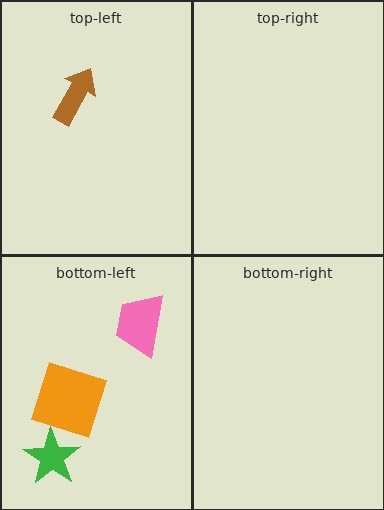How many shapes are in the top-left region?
1.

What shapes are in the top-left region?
The brown arrow.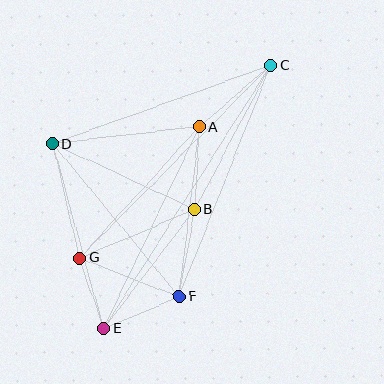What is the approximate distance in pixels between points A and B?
The distance between A and B is approximately 83 pixels.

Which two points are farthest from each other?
Points C and E are farthest from each other.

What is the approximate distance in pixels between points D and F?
The distance between D and F is approximately 198 pixels.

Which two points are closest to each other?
Points E and G are closest to each other.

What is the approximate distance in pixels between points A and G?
The distance between A and G is approximately 178 pixels.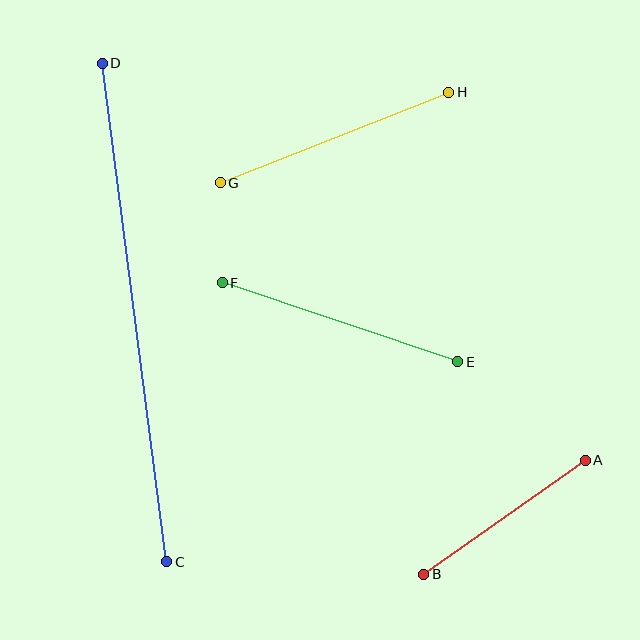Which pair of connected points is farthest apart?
Points C and D are farthest apart.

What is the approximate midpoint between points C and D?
The midpoint is at approximately (135, 313) pixels.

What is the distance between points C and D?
The distance is approximately 502 pixels.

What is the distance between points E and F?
The distance is approximately 248 pixels.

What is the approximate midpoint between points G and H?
The midpoint is at approximately (334, 138) pixels.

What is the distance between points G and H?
The distance is approximately 246 pixels.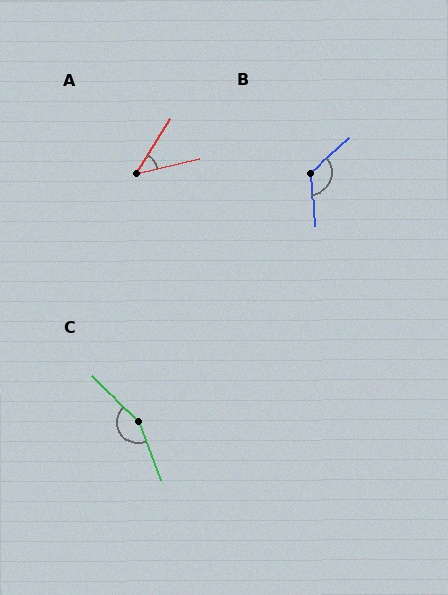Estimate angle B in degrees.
Approximately 128 degrees.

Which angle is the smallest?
A, at approximately 45 degrees.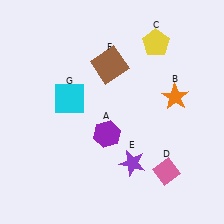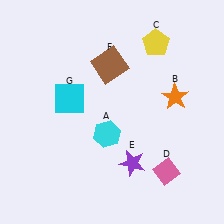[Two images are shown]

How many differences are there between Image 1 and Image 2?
There is 1 difference between the two images.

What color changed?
The hexagon (A) changed from purple in Image 1 to cyan in Image 2.